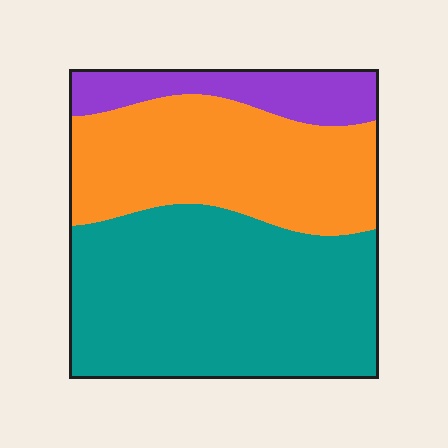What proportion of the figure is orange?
Orange takes up between a third and a half of the figure.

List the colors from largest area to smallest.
From largest to smallest: teal, orange, purple.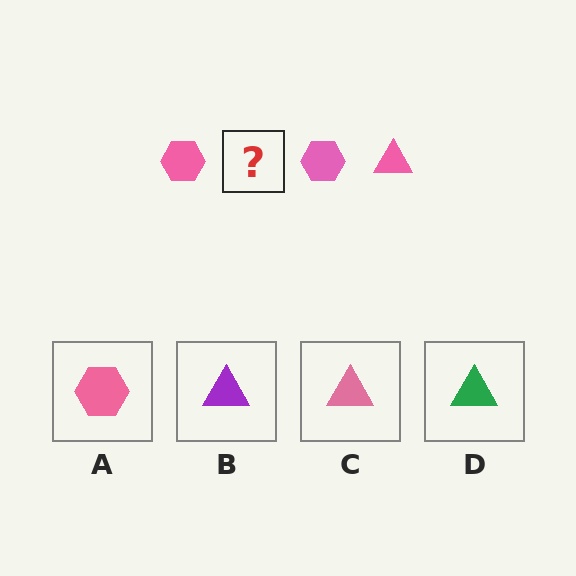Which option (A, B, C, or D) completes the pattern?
C.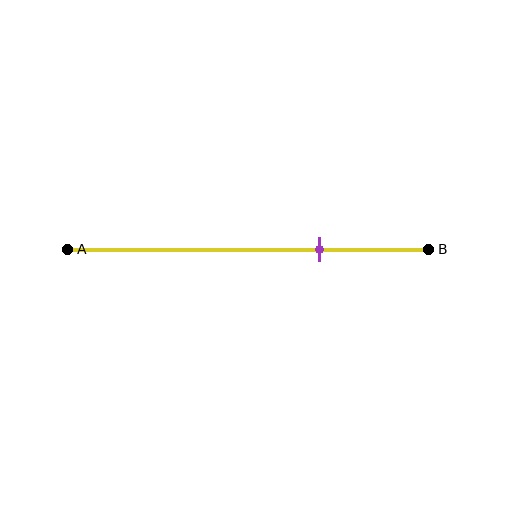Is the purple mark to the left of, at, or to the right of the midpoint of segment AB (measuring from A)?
The purple mark is to the right of the midpoint of segment AB.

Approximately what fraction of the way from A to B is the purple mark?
The purple mark is approximately 70% of the way from A to B.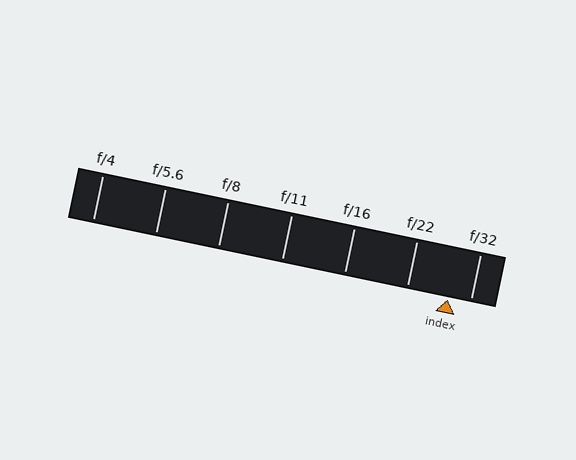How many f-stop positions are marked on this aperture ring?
There are 7 f-stop positions marked.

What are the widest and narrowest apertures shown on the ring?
The widest aperture shown is f/4 and the narrowest is f/32.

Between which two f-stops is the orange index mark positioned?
The index mark is between f/22 and f/32.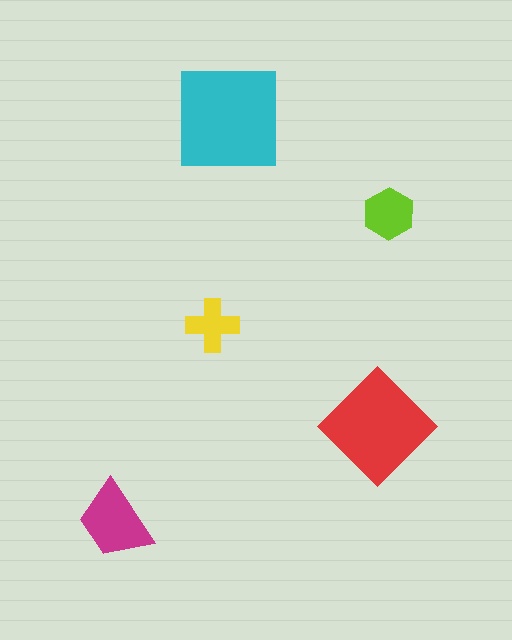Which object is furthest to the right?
The lime hexagon is rightmost.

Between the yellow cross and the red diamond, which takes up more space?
The red diamond.